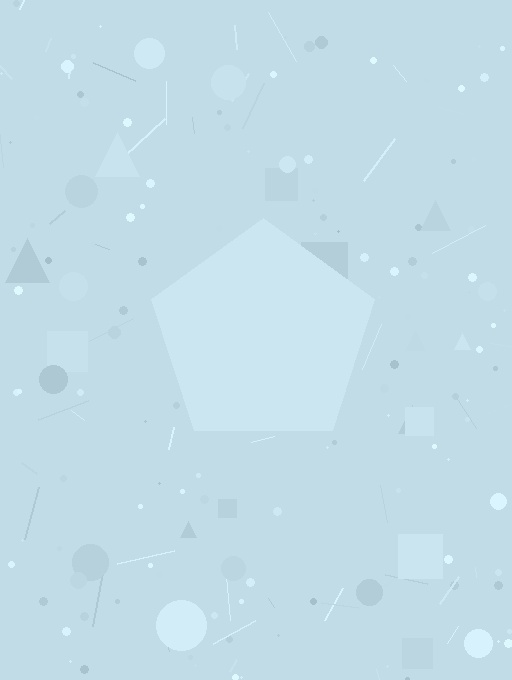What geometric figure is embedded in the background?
A pentagon is embedded in the background.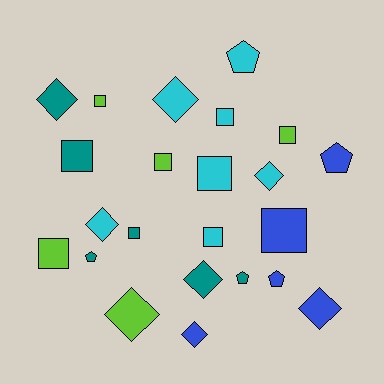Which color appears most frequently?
Cyan, with 7 objects.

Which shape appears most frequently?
Square, with 10 objects.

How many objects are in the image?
There are 23 objects.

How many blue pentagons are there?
There are 2 blue pentagons.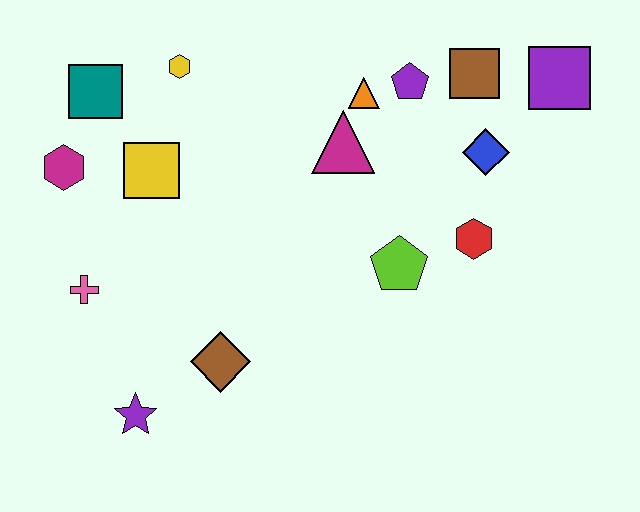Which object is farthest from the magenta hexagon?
The purple square is farthest from the magenta hexagon.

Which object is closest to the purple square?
The brown square is closest to the purple square.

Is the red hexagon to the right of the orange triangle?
Yes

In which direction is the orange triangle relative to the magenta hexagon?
The orange triangle is to the right of the magenta hexagon.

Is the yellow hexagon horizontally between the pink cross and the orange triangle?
Yes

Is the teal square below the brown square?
Yes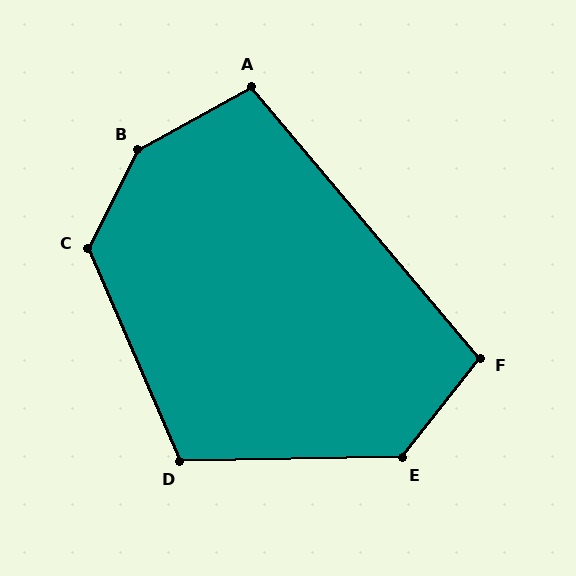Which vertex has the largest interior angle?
B, at approximately 146 degrees.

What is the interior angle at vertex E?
Approximately 129 degrees (obtuse).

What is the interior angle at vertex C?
Approximately 130 degrees (obtuse).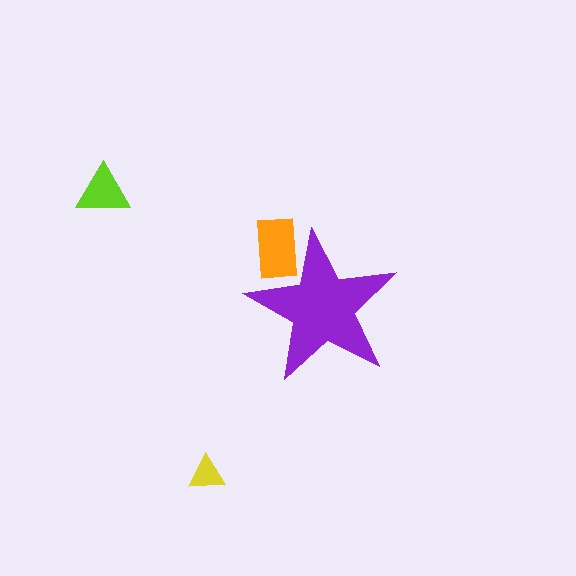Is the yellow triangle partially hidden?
No, the yellow triangle is fully visible.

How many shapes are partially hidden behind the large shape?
1 shape is partially hidden.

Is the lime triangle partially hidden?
No, the lime triangle is fully visible.